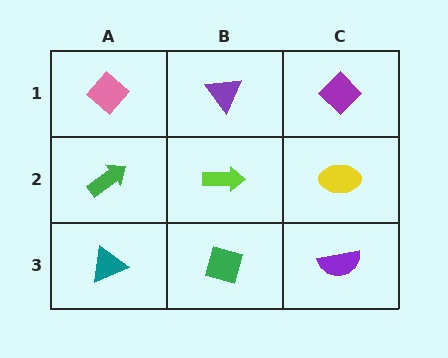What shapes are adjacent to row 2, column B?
A purple triangle (row 1, column B), a green square (row 3, column B), a green arrow (row 2, column A), a yellow ellipse (row 2, column C).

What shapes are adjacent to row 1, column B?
A lime arrow (row 2, column B), a pink diamond (row 1, column A), a purple diamond (row 1, column C).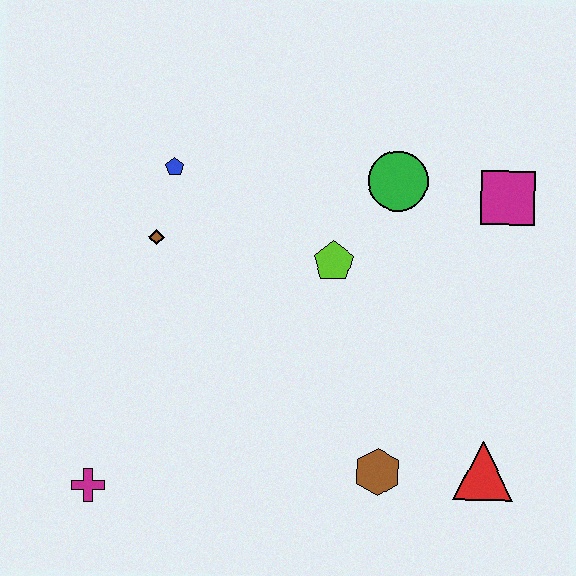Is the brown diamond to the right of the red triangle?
No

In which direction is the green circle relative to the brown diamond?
The green circle is to the right of the brown diamond.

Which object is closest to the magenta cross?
The brown diamond is closest to the magenta cross.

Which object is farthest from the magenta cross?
The magenta square is farthest from the magenta cross.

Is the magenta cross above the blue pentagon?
No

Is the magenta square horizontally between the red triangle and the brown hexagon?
No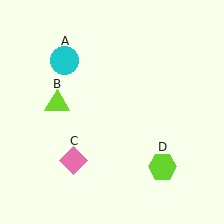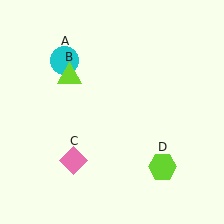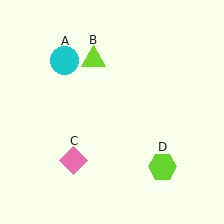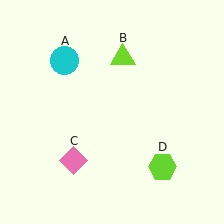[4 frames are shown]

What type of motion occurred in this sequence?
The lime triangle (object B) rotated clockwise around the center of the scene.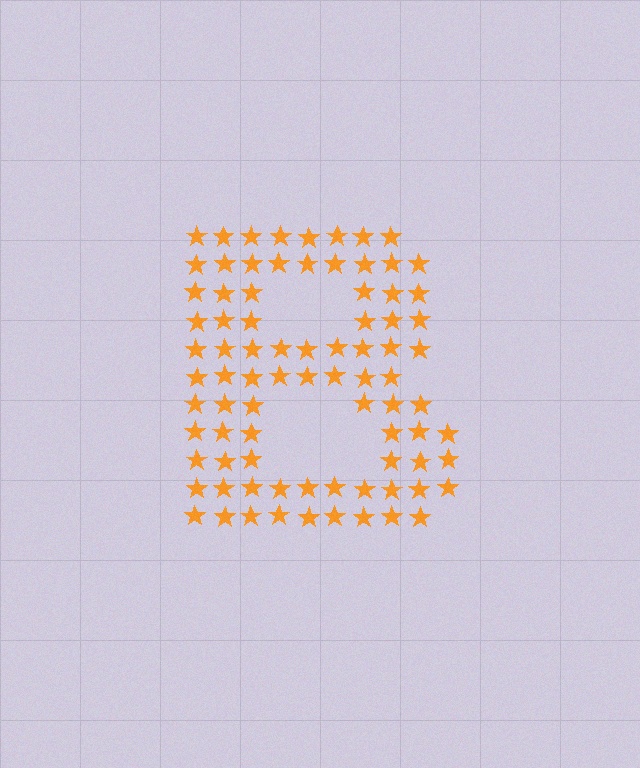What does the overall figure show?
The overall figure shows the letter B.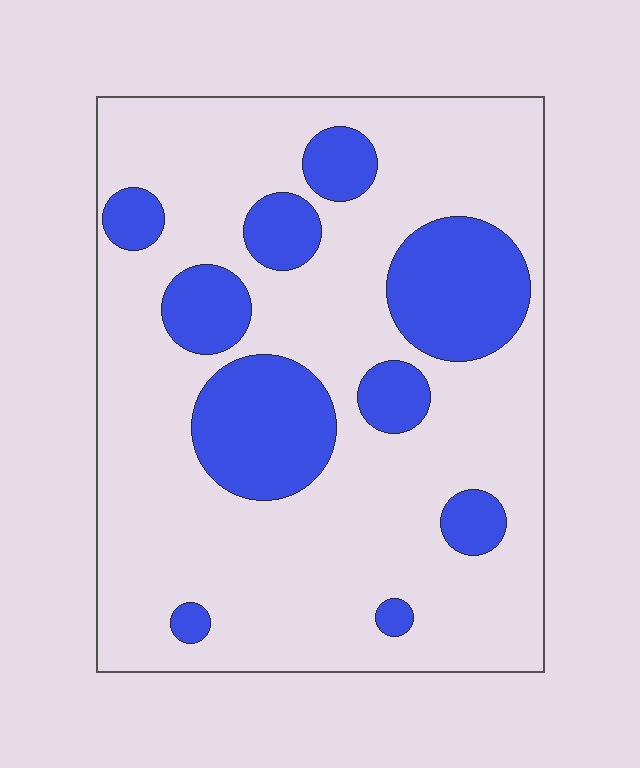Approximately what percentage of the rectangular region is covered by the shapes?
Approximately 25%.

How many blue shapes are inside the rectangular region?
10.